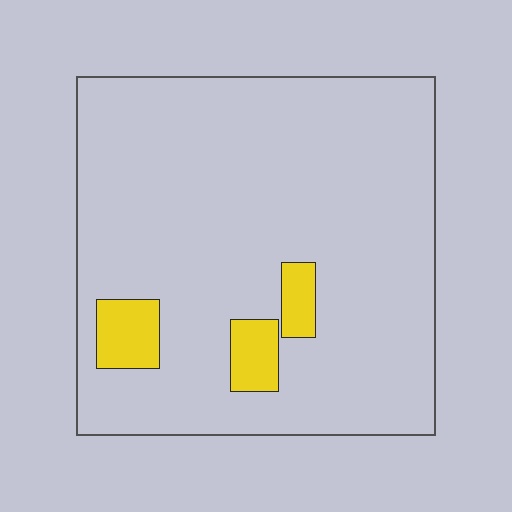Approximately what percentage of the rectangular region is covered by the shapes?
Approximately 10%.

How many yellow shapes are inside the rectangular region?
3.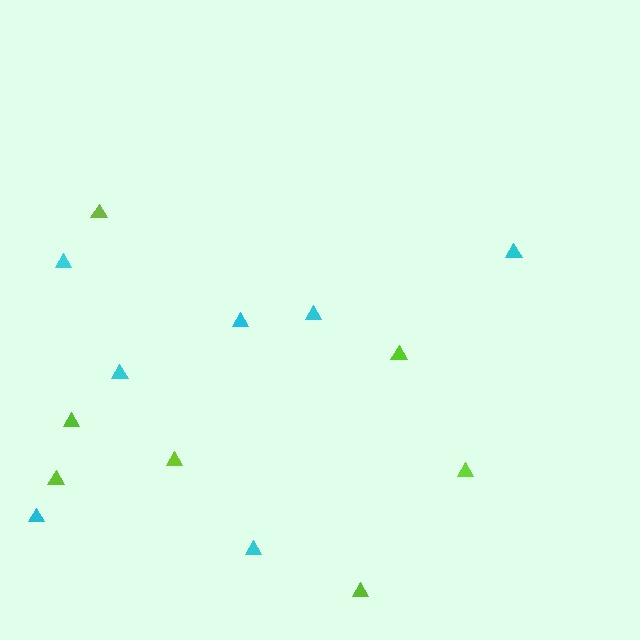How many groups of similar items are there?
There are 2 groups: one group of cyan triangles (7) and one group of lime triangles (7).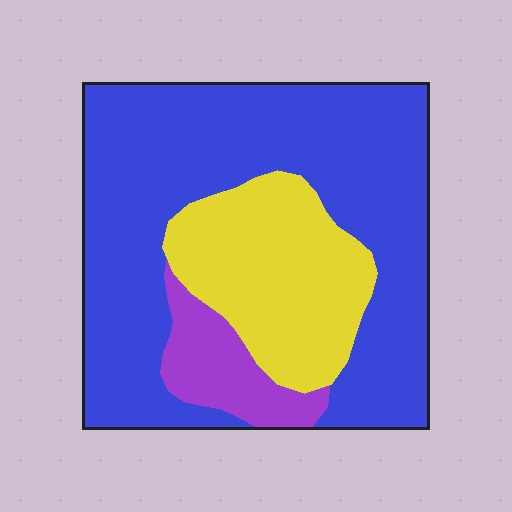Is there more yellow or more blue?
Blue.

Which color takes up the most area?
Blue, at roughly 65%.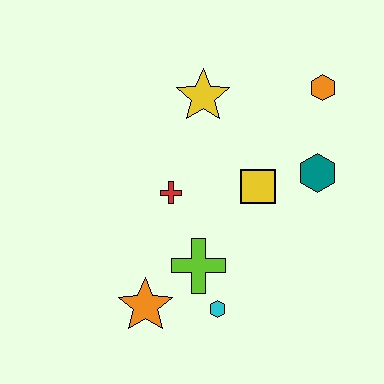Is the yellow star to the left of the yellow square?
Yes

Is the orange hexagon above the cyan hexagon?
Yes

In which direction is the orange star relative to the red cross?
The orange star is below the red cross.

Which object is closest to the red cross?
The lime cross is closest to the red cross.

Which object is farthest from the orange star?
The orange hexagon is farthest from the orange star.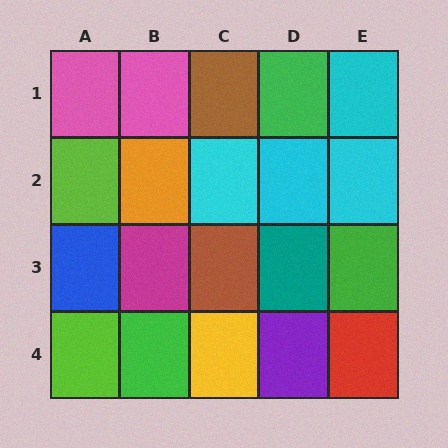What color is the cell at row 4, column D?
Purple.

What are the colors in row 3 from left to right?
Blue, magenta, brown, teal, green.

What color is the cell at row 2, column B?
Orange.